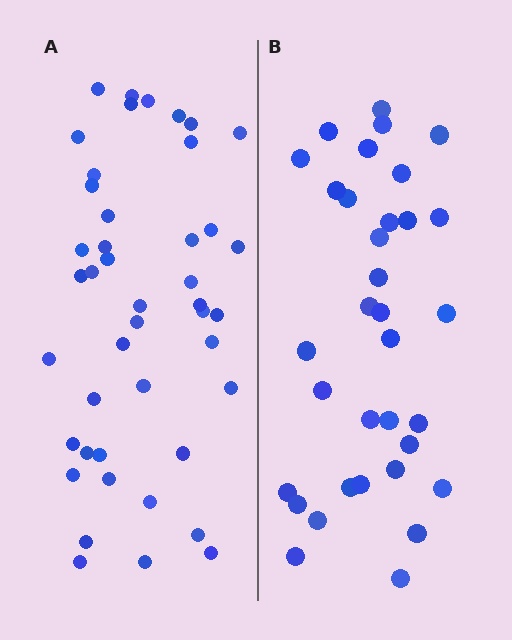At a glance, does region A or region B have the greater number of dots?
Region A (the left region) has more dots.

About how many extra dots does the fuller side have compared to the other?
Region A has roughly 10 or so more dots than region B.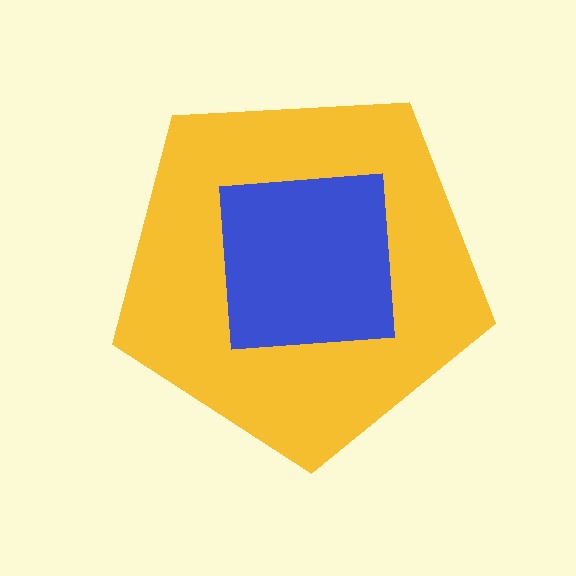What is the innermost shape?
The blue square.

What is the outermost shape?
The yellow pentagon.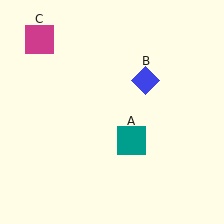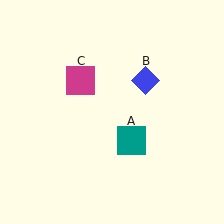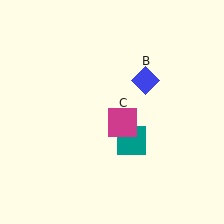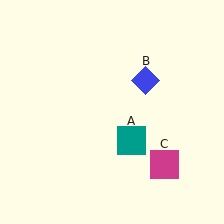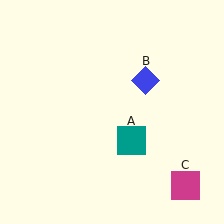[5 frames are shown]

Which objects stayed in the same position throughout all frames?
Teal square (object A) and blue diamond (object B) remained stationary.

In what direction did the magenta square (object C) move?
The magenta square (object C) moved down and to the right.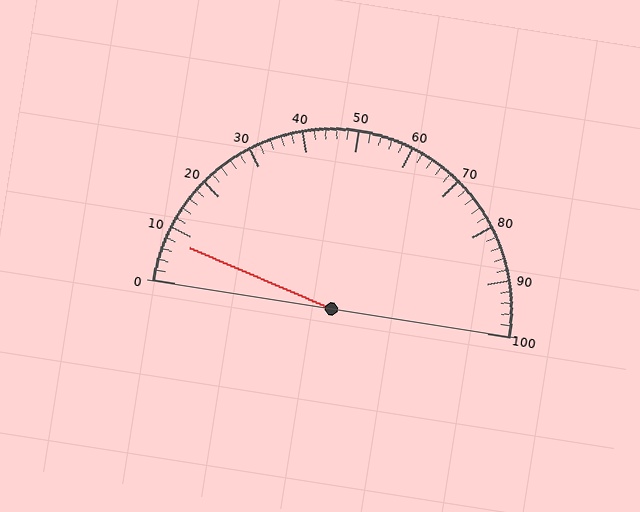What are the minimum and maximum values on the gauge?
The gauge ranges from 0 to 100.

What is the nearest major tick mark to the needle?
The nearest major tick mark is 10.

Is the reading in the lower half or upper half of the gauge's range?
The reading is in the lower half of the range (0 to 100).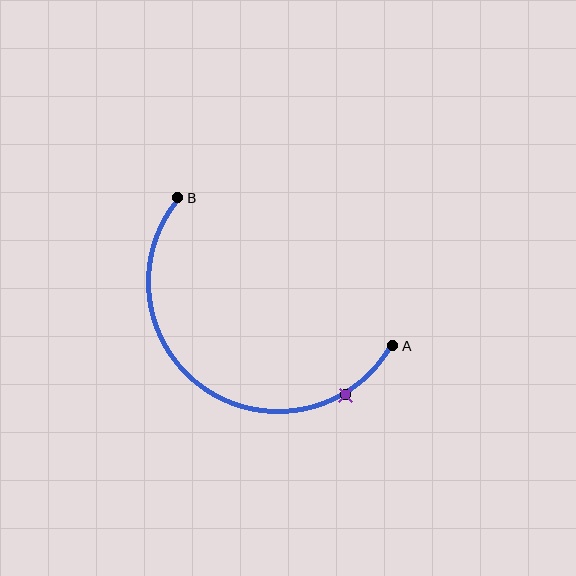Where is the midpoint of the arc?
The arc midpoint is the point on the curve farthest from the straight line joining A and B. It sits below and to the left of that line.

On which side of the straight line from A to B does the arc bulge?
The arc bulges below and to the left of the straight line connecting A and B.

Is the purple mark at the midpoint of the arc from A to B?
No. The purple mark lies on the arc but is closer to endpoint A. The arc midpoint would be at the point on the curve equidistant along the arc from both A and B.